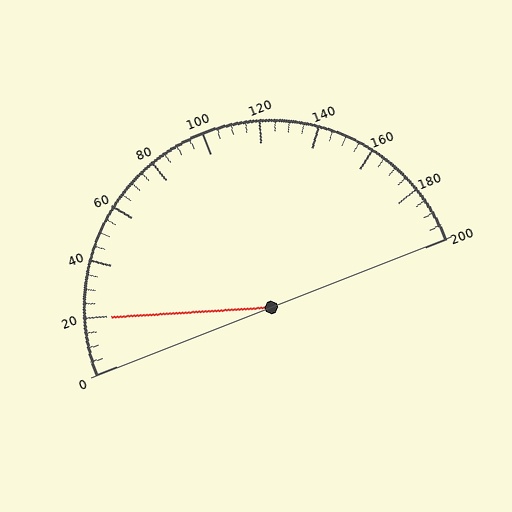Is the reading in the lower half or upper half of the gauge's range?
The reading is in the lower half of the range (0 to 200).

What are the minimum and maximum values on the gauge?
The gauge ranges from 0 to 200.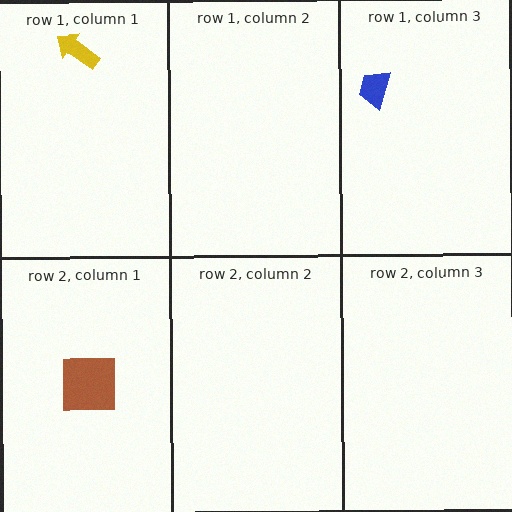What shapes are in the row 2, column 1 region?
The brown square.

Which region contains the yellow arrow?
The row 1, column 1 region.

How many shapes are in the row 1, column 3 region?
1.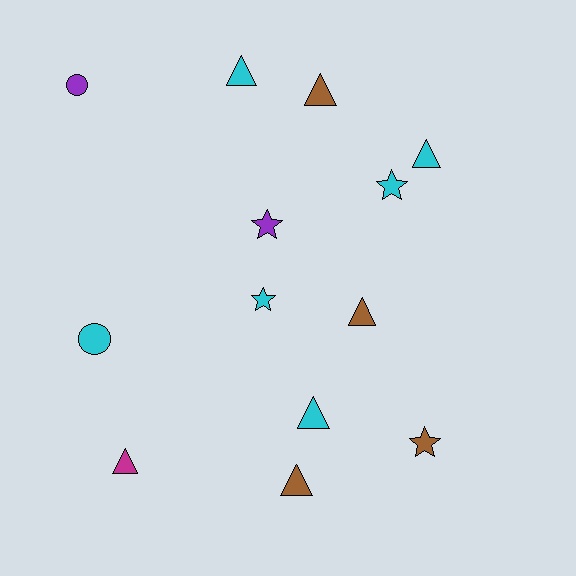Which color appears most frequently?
Cyan, with 6 objects.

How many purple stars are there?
There is 1 purple star.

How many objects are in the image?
There are 13 objects.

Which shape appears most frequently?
Triangle, with 7 objects.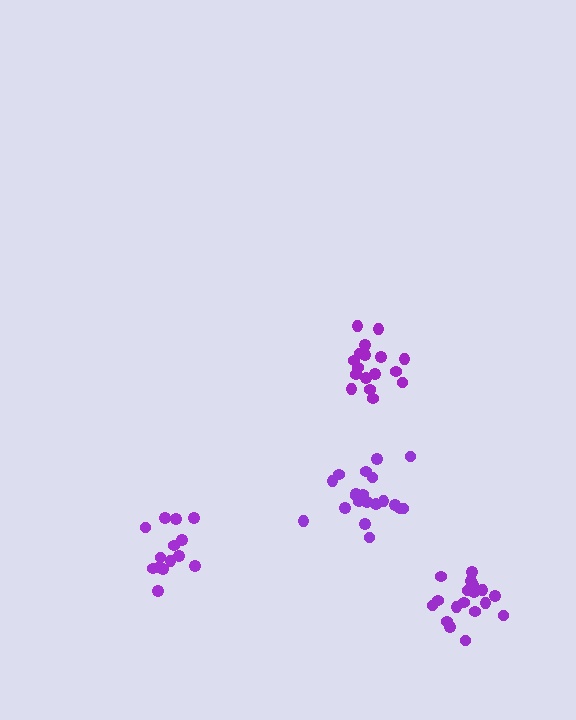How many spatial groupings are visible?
There are 4 spatial groupings.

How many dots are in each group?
Group 1: 14 dots, Group 2: 18 dots, Group 3: 20 dots, Group 4: 17 dots (69 total).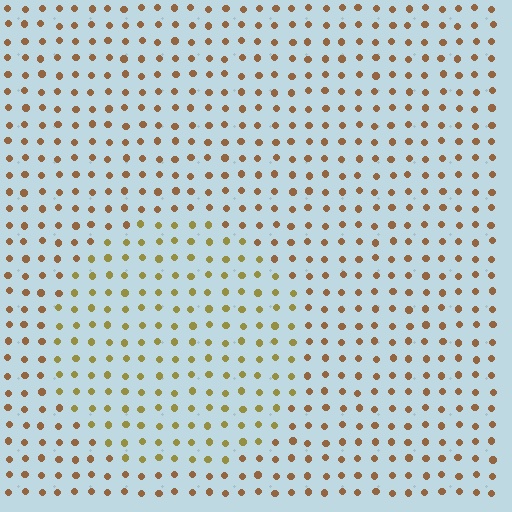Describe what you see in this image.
The image is filled with small brown elements in a uniform arrangement. A circle-shaped region is visible where the elements are tinted to a slightly different hue, forming a subtle color boundary.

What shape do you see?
I see a circle.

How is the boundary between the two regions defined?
The boundary is defined purely by a slight shift in hue (about 31 degrees). Spacing, size, and orientation are identical on both sides.